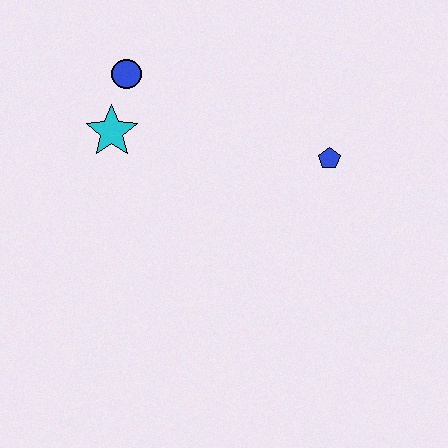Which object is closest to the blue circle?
The cyan star is closest to the blue circle.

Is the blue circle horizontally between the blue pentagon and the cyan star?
Yes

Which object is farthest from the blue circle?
The blue pentagon is farthest from the blue circle.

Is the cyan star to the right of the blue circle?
No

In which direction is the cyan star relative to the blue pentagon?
The cyan star is to the left of the blue pentagon.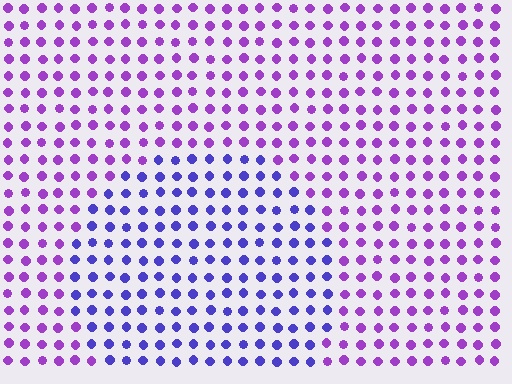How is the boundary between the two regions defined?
The boundary is defined purely by a slight shift in hue (about 37 degrees). Spacing, size, and orientation are identical on both sides.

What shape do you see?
I see a circle.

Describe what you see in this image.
The image is filled with small purple elements in a uniform arrangement. A circle-shaped region is visible where the elements are tinted to a slightly different hue, forming a subtle color boundary.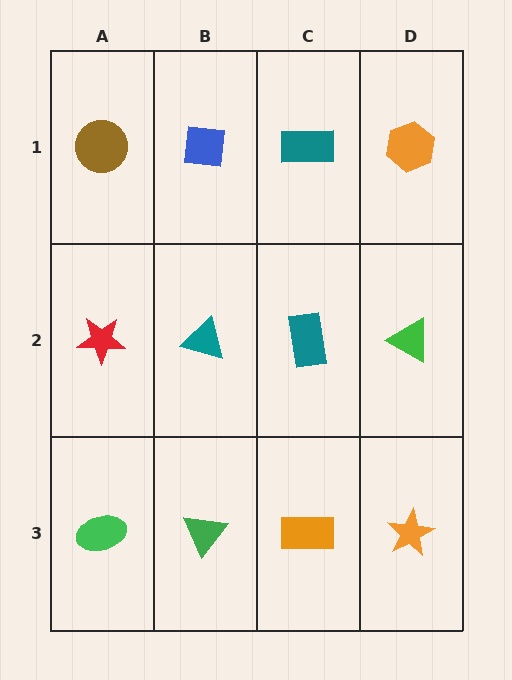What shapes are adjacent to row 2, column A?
A brown circle (row 1, column A), a green ellipse (row 3, column A), a teal triangle (row 2, column B).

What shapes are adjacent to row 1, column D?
A green triangle (row 2, column D), a teal rectangle (row 1, column C).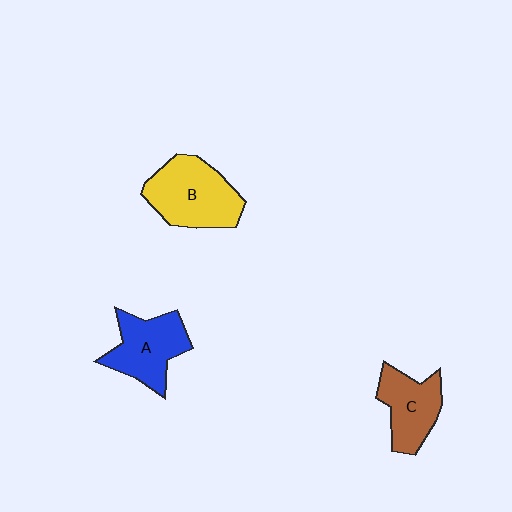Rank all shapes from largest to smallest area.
From largest to smallest: B (yellow), A (blue), C (brown).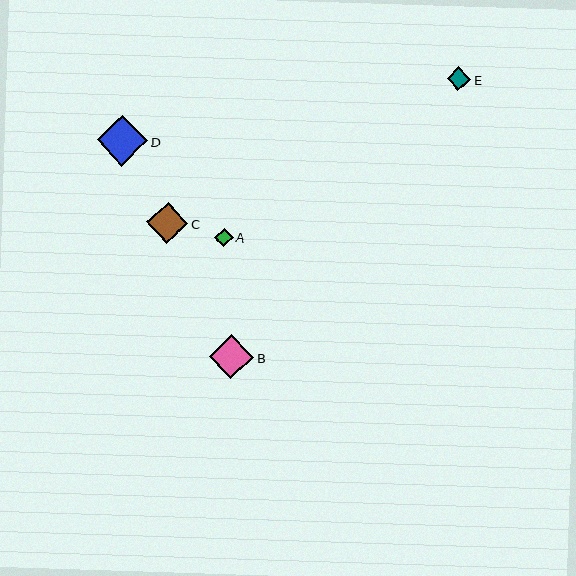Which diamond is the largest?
Diamond D is the largest with a size of approximately 50 pixels.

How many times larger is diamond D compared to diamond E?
Diamond D is approximately 2.2 times the size of diamond E.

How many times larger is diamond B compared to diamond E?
Diamond B is approximately 1.9 times the size of diamond E.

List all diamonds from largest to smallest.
From largest to smallest: D, B, C, E, A.